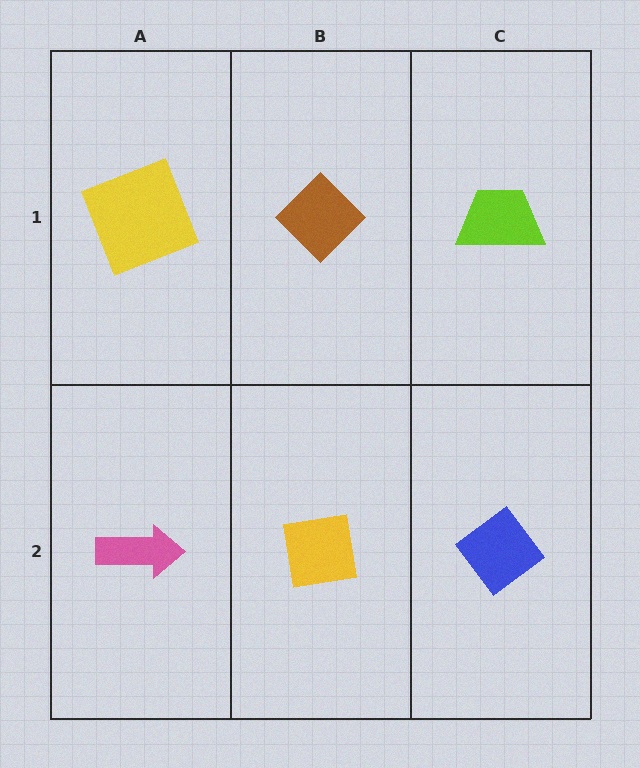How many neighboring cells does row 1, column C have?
2.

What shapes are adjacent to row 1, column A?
A pink arrow (row 2, column A), a brown diamond (row 1, column B).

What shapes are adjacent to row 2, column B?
A brown diamond (row 1, column B), a pink arrow (row 2, column A), a blue diamond (row 2, column C).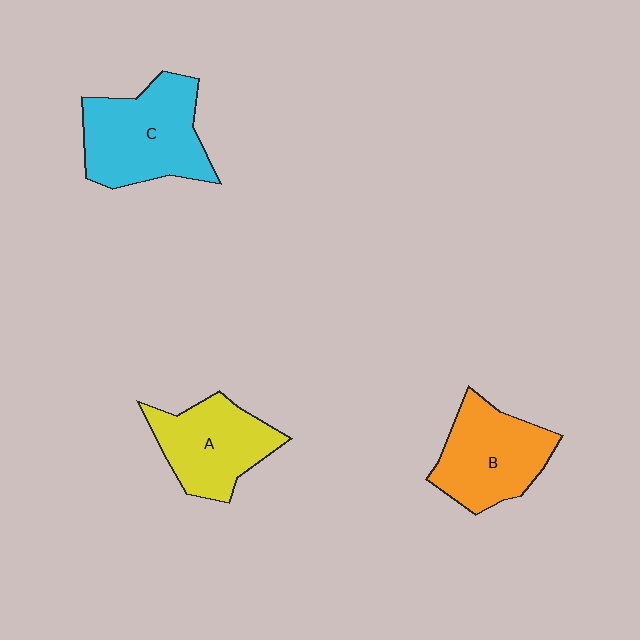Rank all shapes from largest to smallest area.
From largest to smallest: C (cyan), B (orange), A (yellow).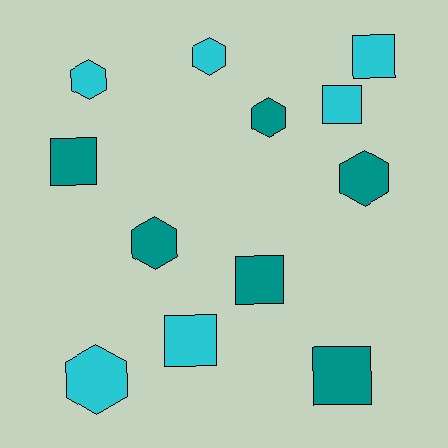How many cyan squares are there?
There are 3 cyan squares.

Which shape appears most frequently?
Hexagon, with 6 objects.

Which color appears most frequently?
Teal, with 6 objects.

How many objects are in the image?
There are 12 objects.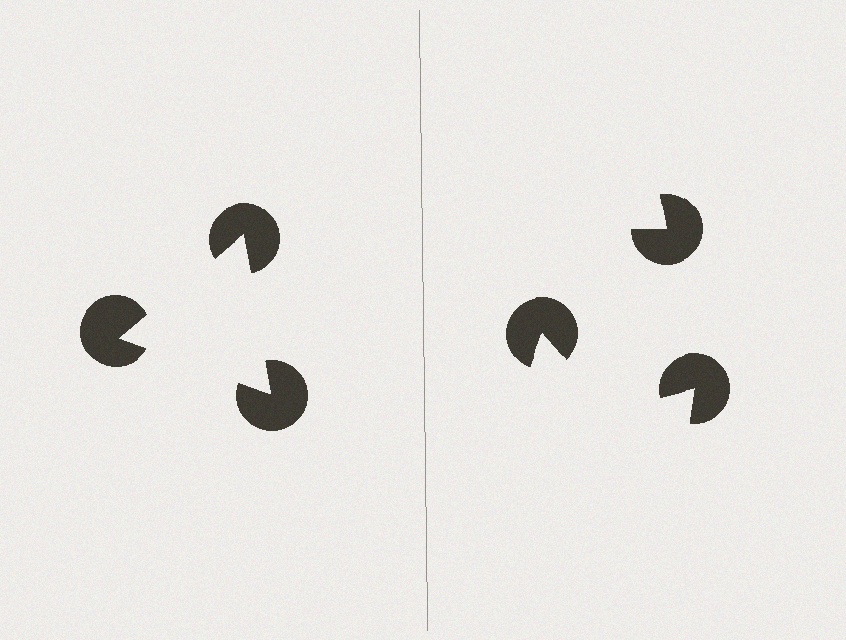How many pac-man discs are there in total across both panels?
6 — 3 on each side.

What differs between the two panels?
The pac-man discs are positioned identically on both sides; only the wedge orientations differ. On the left they align to a triangle; on the right they are misaligned.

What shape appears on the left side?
An illusory triangle.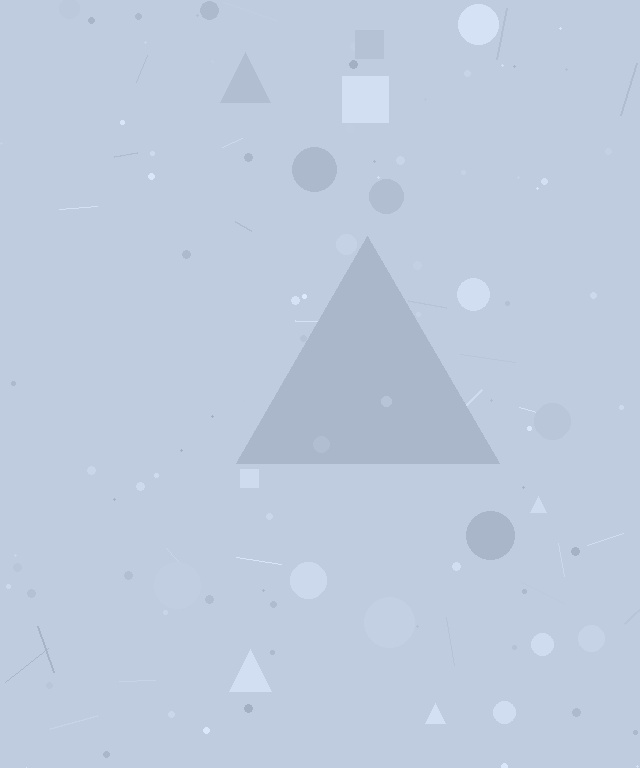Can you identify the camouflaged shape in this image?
The camouflaged shape is a triangle.